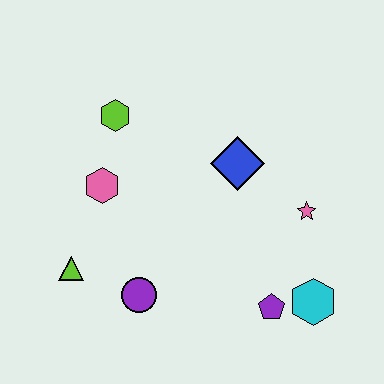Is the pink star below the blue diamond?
Yes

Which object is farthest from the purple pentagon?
The lime hexagon is farthest from the purple pentagon.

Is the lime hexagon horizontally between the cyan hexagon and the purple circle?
No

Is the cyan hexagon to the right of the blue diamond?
Yes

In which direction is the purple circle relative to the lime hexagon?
The purple circle is below the lime hexagon.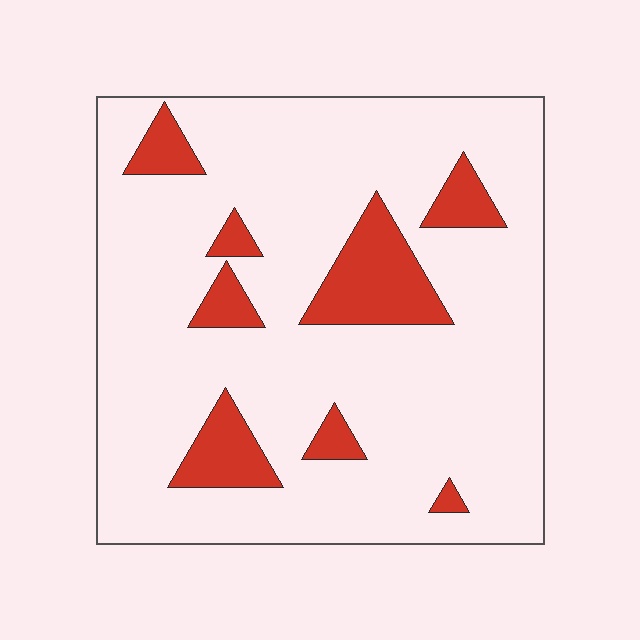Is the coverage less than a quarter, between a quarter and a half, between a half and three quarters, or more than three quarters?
Less than a quarter.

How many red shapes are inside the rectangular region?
8.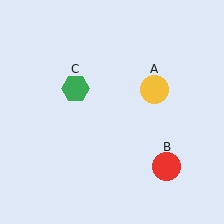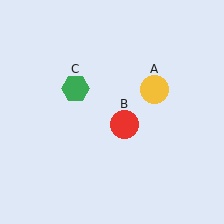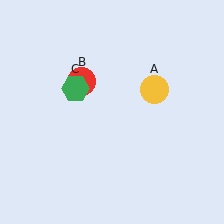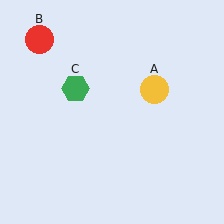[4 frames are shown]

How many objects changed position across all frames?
1 object changed position: red circle (object B).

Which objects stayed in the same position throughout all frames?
Yellow circle (object A) and green hexagon (object C) remained stationary.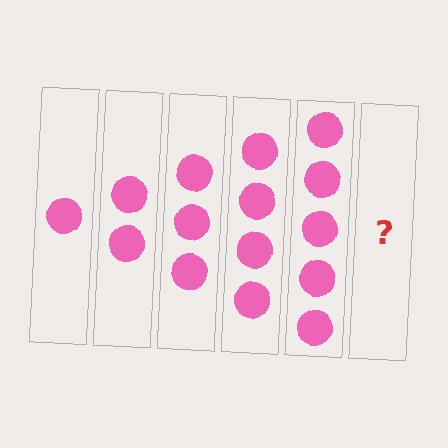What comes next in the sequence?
The next element should be 6 circles.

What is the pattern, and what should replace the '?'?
The pattern is that each step adds one more circle. The '?' should be 6 circles.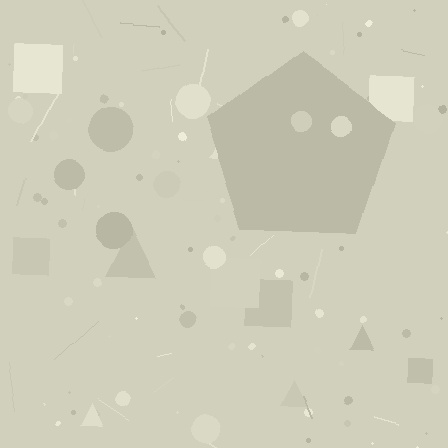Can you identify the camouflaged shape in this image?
The camouflaged shape is a pentagon.